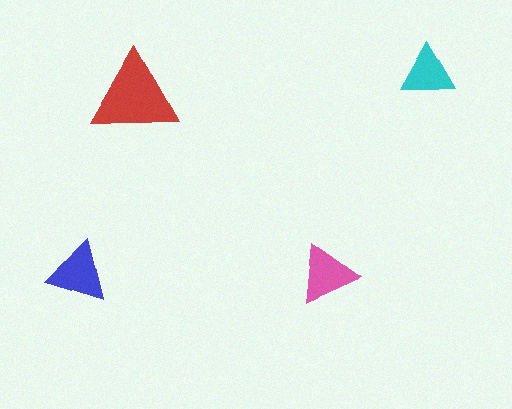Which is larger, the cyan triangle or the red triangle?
The red one.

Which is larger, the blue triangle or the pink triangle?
The blue one.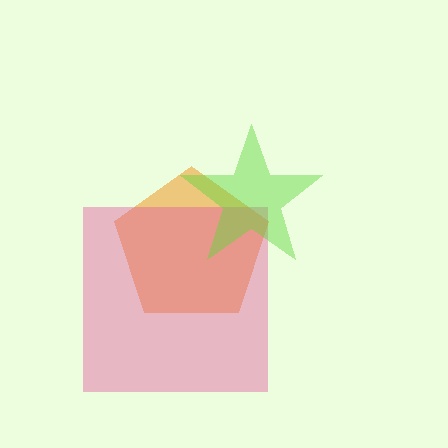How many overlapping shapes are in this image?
There are 3 overlapping shapes in the image.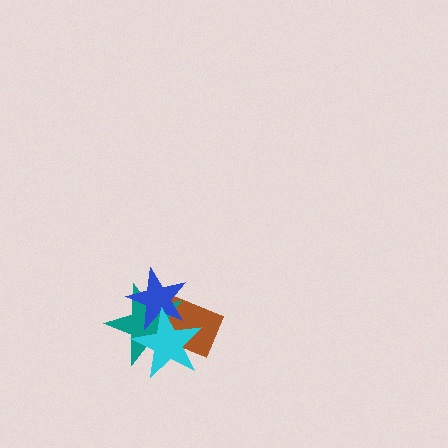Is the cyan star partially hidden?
No, no other shape covers it.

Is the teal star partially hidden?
Yes, it is partially covered by another shape.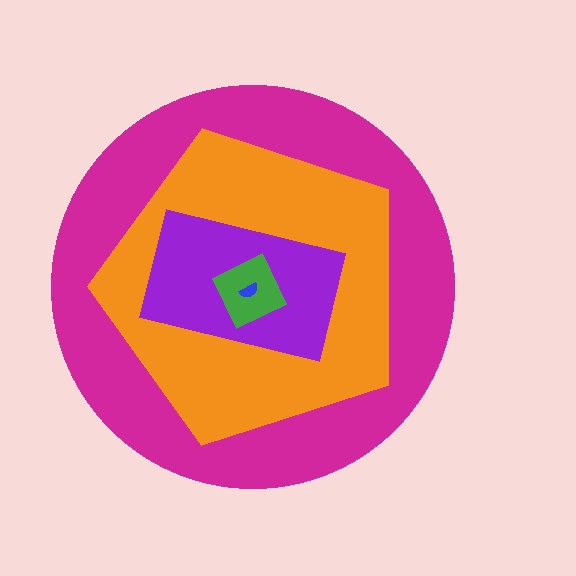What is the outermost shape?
The magenta circle.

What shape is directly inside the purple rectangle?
The green diamond.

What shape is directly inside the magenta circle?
The orange pentagon.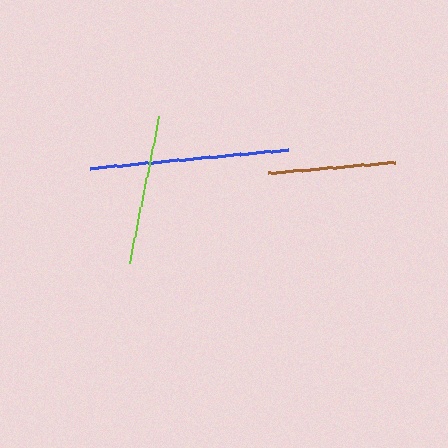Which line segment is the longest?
The blue line is the longest at approximately 200 pixels.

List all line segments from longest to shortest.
From longest to shortest: blue, lime, brown.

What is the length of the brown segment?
The brown segment is approximately 128 pixels long.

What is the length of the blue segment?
The blue segment is approximately 200 pixels long.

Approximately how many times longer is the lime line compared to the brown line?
The lime line is approximately 1.2 times the length of the brown line.